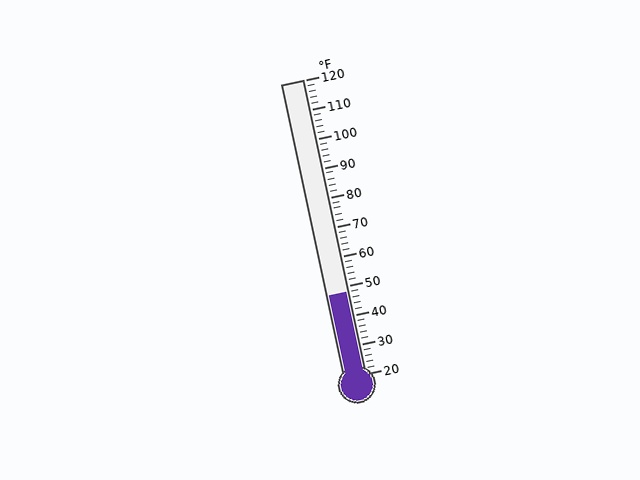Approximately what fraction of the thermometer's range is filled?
The thermometer is filled to approximately 30% of its range.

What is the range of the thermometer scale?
The thermometer scale ranges from 20°F to 120°F.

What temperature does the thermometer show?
The thermometer shows approximately 48°F.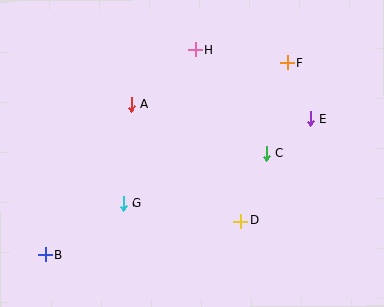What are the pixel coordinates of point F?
Point F is at (287, 63).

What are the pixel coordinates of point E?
Point E is at (310, 119).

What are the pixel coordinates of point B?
Point B is at (45, 255).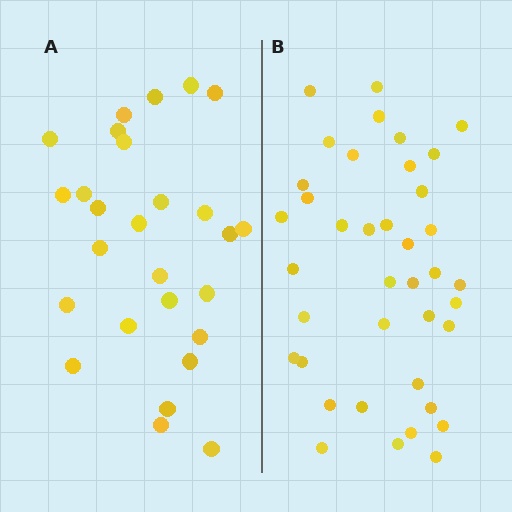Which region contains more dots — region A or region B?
Region B (the right region) has more dots.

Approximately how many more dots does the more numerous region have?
Region B has roughly 12 or so more dots than region A.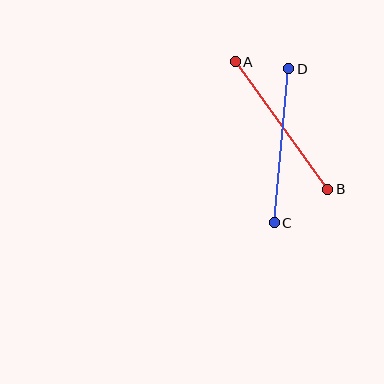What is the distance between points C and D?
The distance is approximately 155 pixels.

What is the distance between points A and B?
The distance is approximately 158 pixels.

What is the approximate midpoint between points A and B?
The midpoint is at approximately (282, 125) pixels.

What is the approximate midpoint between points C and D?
The midpoint is at approximately (282, 146) pixels.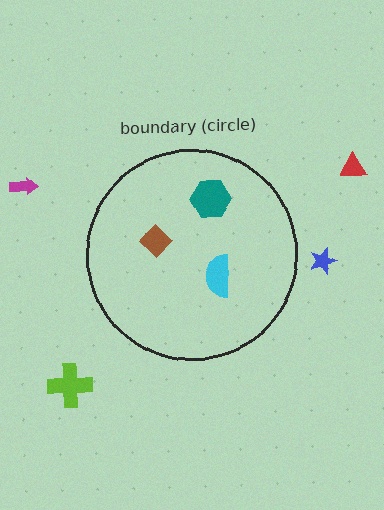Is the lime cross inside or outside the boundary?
Outside.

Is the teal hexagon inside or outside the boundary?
Inside.